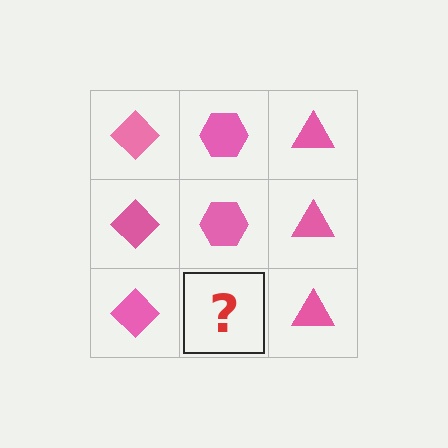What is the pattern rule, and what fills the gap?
The rule is that each column has a consistent shape. The gap should be filled with a pink hexagon.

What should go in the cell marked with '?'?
The missing cell should contain a pink hexagon.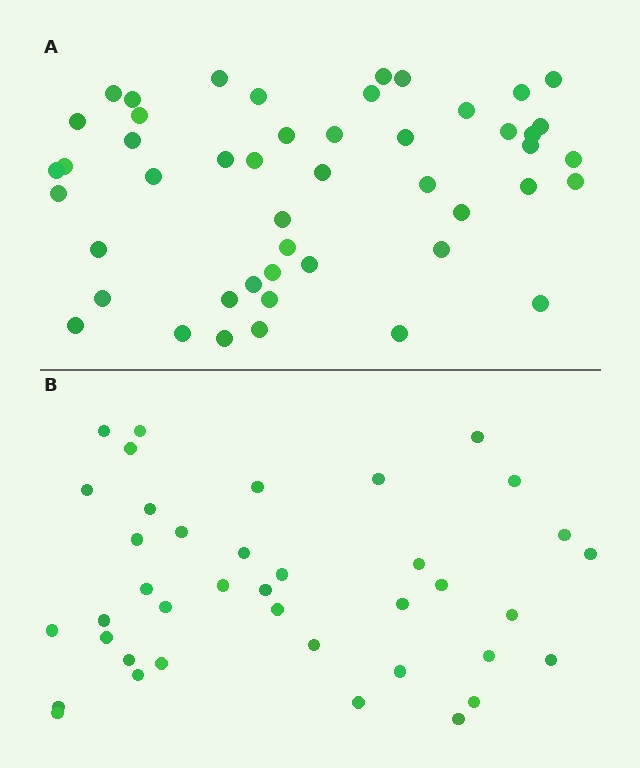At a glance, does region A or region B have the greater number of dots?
Region A (the top region) has more dots.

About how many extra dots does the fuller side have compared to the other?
Region A has roughly 8 or so more dots than region B.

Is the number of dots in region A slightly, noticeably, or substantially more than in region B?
Region A has only slightly more — the two regions are fairly close. The ratio is roughly 1.2 to 1.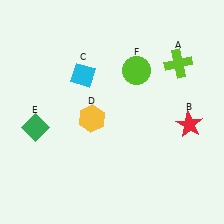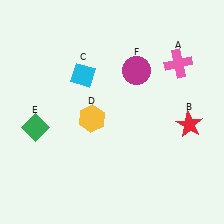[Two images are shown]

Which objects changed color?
A changed from lime to pink. F changed from lime to magenta.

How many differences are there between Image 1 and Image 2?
There are 2 differences between the two images.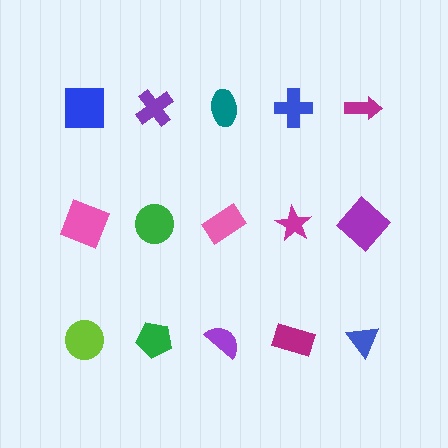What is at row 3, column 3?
A purple semicircle.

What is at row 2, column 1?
A pink square.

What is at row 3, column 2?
A green pentagon.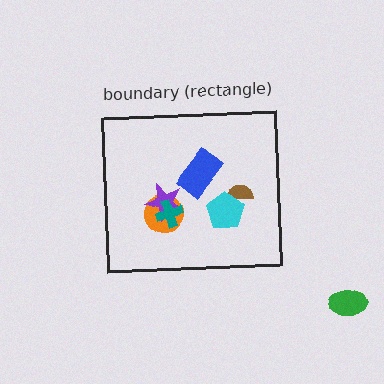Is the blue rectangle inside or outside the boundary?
Inside.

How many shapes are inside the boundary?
6 inside, 1 outside.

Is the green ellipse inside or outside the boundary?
Outside.